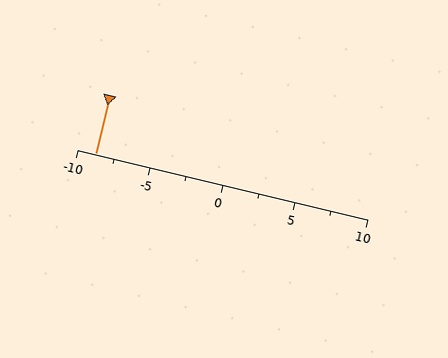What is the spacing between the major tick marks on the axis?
The major ticks are spaced 5 apart.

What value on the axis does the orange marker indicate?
The marker indicates approximately -8.8.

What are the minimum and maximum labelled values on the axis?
The axis runs from -10 to 10.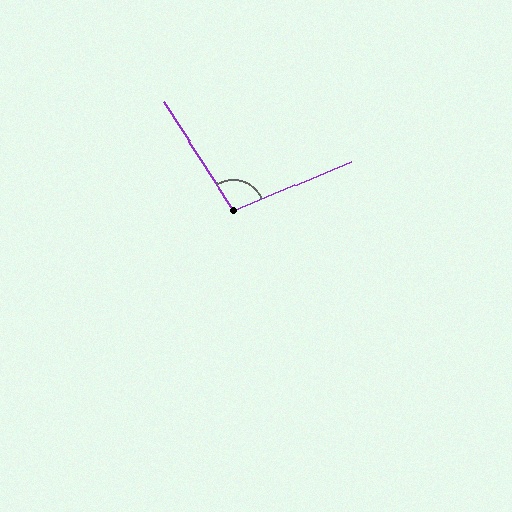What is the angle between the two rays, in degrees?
Approximately 100 degrees.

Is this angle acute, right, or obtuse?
It is obtuse.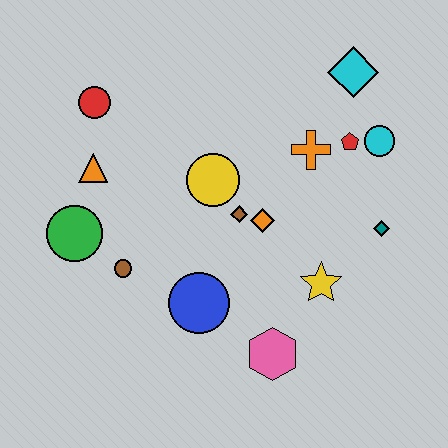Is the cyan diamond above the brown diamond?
Yes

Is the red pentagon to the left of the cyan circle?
Yes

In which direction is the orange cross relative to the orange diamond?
The orange cross is above the orange diamond.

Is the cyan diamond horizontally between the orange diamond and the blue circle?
No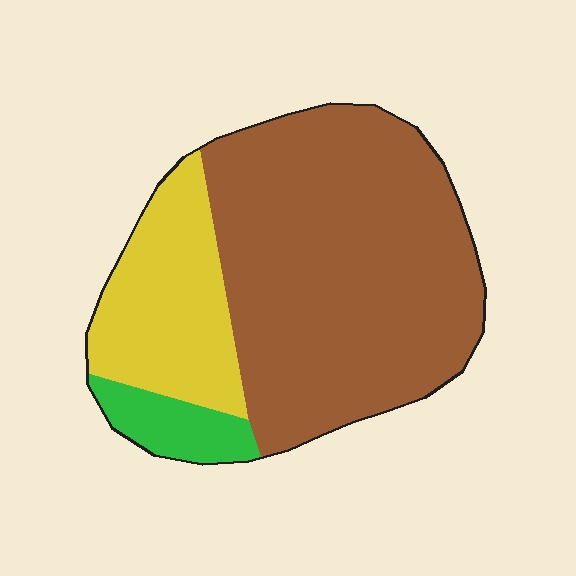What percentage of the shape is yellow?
Yellow takes up about one quarter (1/4) of the shape.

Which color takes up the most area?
Brown, at roughly 70%.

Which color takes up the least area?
Green, at roughly 10%.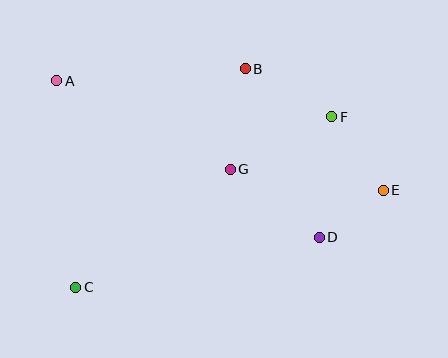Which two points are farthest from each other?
Points A and E are farthest from each other.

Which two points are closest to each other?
Points D and E are closest to each other.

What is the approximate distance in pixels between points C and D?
The distance between C and D is approximately 249 pixels.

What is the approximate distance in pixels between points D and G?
The distance between D and G is approximately 112 pixels.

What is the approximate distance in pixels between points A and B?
The distance between A and B is approximately 189 pixels.